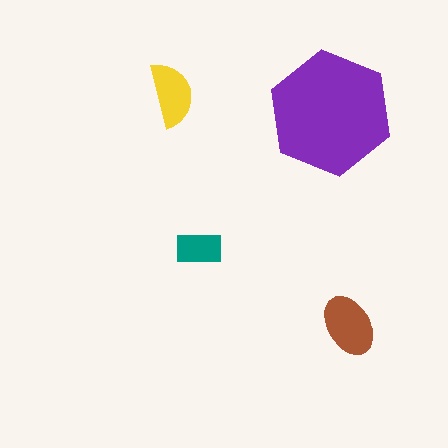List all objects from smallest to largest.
The teal rectangle, the yellow semicircle, the brown ellipse, the purple hexagon.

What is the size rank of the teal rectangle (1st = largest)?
4th.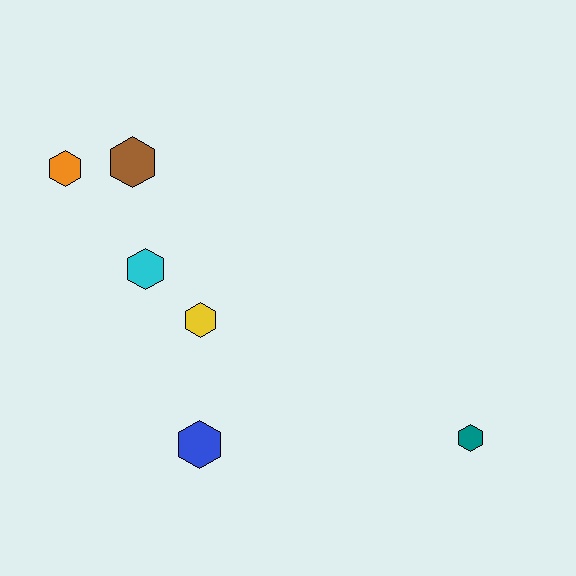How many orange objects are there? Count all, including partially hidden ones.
There is 1 orange object.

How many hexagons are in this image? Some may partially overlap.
There are 6 hexagons.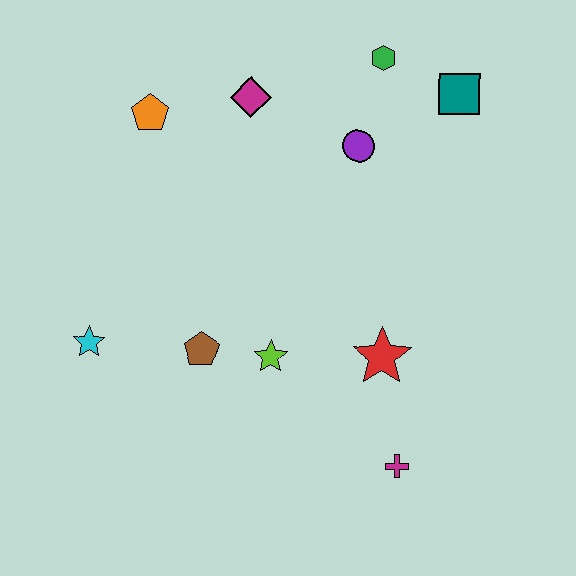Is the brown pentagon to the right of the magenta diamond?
No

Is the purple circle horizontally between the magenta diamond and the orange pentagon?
No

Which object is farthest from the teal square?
The cyan star is farthest from the teal square.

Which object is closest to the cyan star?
The brown pentagon is closest to the cyan star.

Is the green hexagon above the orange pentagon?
Yes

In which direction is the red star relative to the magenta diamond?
The red star is below the magenta diamond.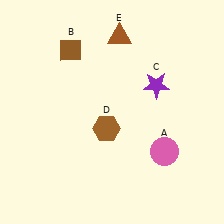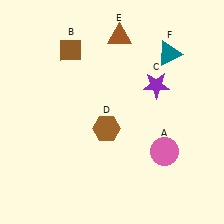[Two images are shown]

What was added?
A teal triangle (F) was added in Image 2.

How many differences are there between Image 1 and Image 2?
There is 1 difference between the two images.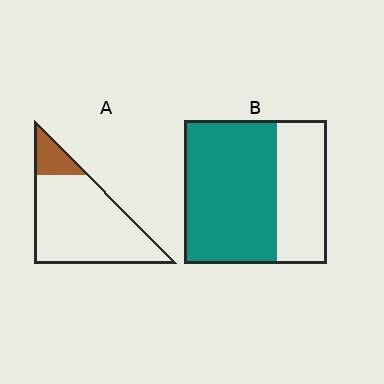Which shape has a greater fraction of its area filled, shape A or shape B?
Shape B.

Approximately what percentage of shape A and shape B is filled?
A is approximately 15% and B is approximately 65%.